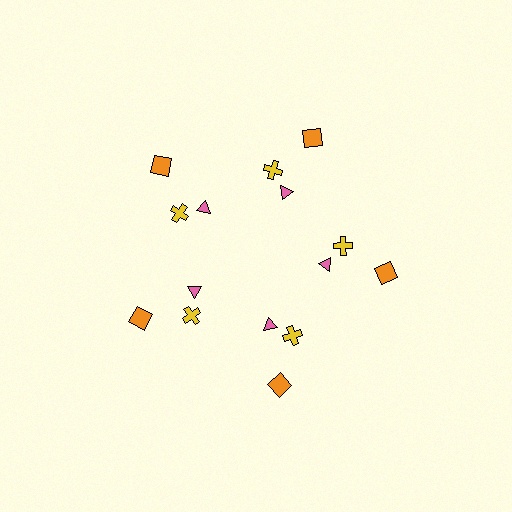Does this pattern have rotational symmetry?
Yes, this pattern has 5-fold rotational symmetry. It looks the same after rotating 72 degrees around the center.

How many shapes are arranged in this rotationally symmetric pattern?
There are 15 shapes, arranged in 5 groups of 3.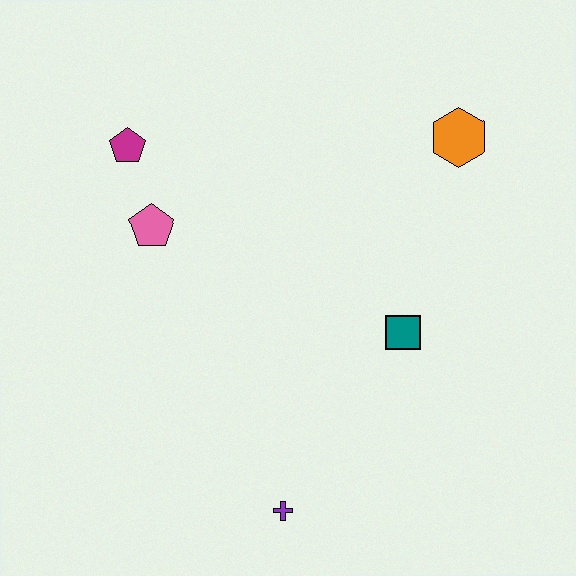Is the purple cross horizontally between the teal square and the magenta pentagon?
Yes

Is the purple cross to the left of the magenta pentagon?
No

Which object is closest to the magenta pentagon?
The pink pentagon is closest to the magenta pentagon.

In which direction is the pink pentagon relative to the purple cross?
The pink pentagon is above the purple cross.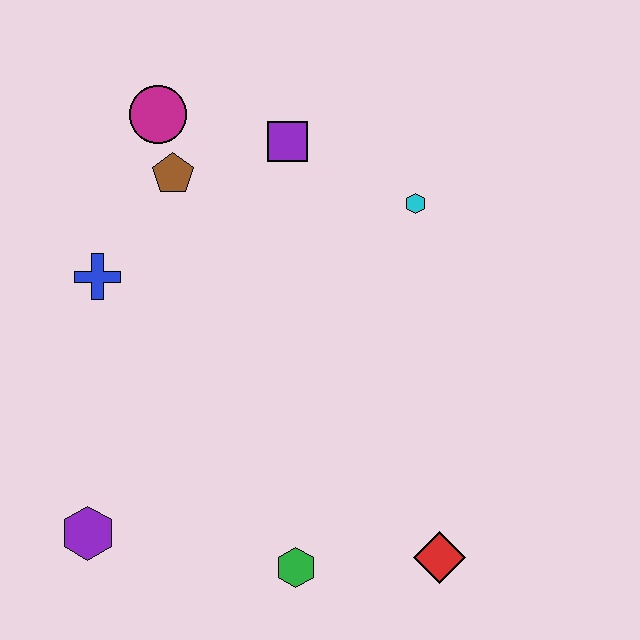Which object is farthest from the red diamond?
The magenta circle is farthest from the red diamond.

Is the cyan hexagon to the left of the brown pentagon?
No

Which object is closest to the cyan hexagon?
The purple square is closest to the cyan hexagon.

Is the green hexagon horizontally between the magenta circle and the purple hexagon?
No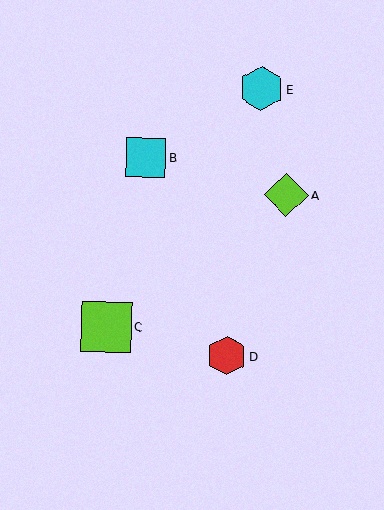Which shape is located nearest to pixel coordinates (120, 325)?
The lime square (labeled C) at (106, 327) is nearest to that location.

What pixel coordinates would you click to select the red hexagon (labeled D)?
Click at (227, 356) to select the red hexagon D.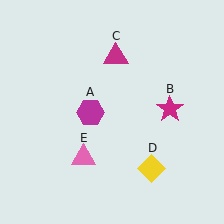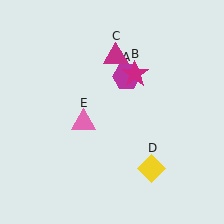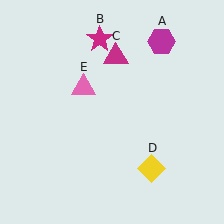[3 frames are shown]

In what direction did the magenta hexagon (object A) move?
The magenta hexagon (object A) moved up and to the right.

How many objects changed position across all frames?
3 objects changed position: magenta hexagon (object A), magenta star (object B), pink triangle (object E).